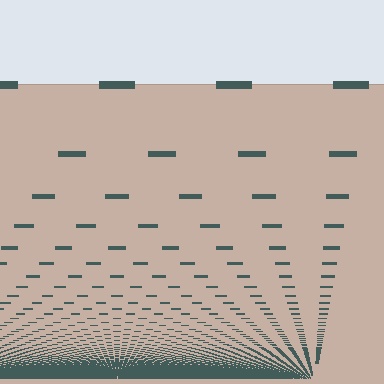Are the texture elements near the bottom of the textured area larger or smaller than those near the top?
Smaller. The gradient is inverted — elements near the bottom are smaller and denser.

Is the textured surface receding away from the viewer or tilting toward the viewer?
The surface appears to tilt toward the viewer. Texture elements get larger and sparser toward the top.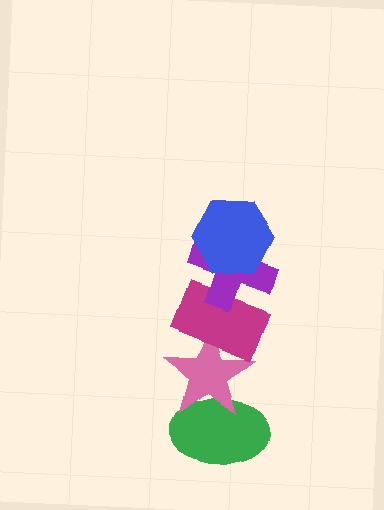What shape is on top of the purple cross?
The blue hexagon is on top of the purple cross.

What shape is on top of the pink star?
The magenta rectangle is on top of the pink star.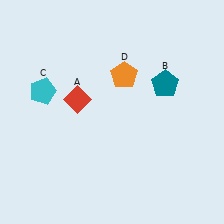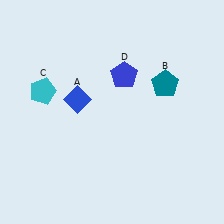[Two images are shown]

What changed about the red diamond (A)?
In Image 1, A is red. In Image 2, it changed to blue.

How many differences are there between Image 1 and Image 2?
There are 2 differences between the two images.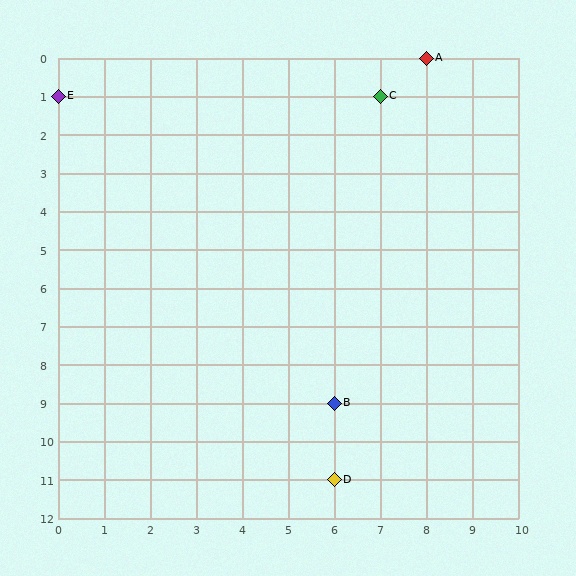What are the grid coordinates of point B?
Point B is at grid coordinates (6, 9).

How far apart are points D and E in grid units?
Points D and E are 6 columns and 10 rows apart (about 11.7 grid units diagonally).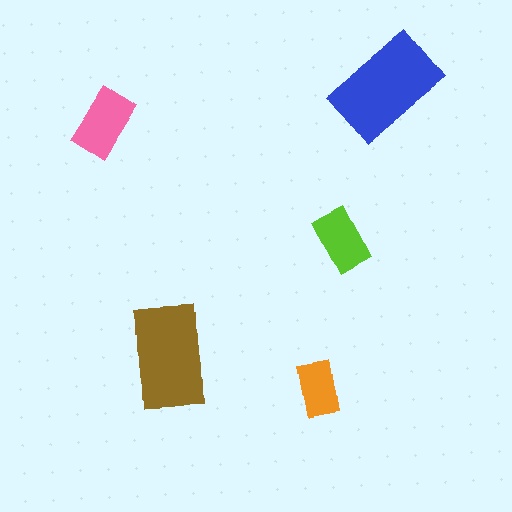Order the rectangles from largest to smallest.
the blue one, the brown one, the pink one, the lime one, the orange one.